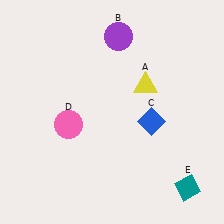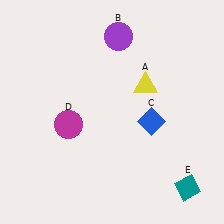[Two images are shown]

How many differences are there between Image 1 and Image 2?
There is 1 difference between the two images.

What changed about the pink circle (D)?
In Image 1, D is pink. In Image 2, it changed to magenta.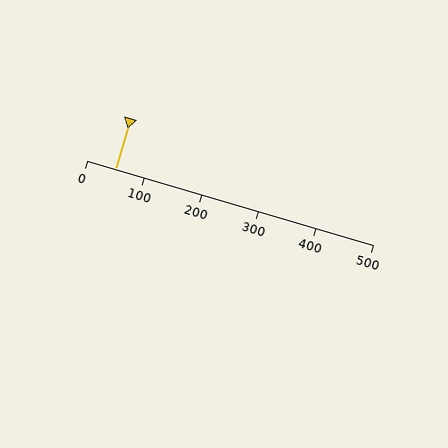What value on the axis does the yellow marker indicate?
The marker indicates approximately 50.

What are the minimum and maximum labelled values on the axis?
The axis runs from 0 to 500.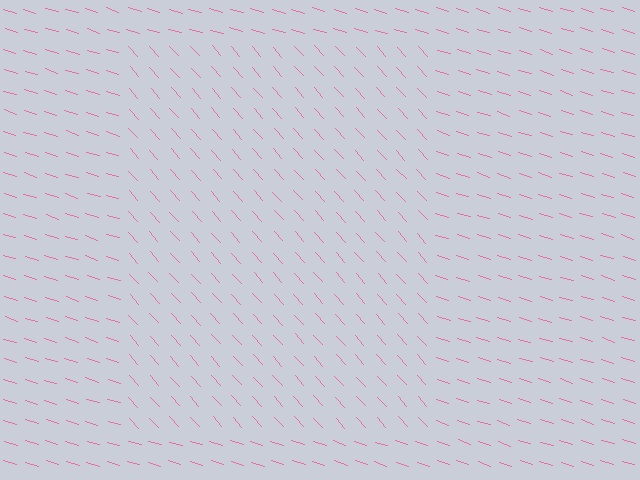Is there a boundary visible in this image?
Yes, there is a texture boundary formed by a change in line orientation.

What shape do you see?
I see a rectangle.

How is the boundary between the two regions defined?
The boundary is defined purely by a change in line orientation (approximately 30 degrees difference). All lines are the same color and thickness.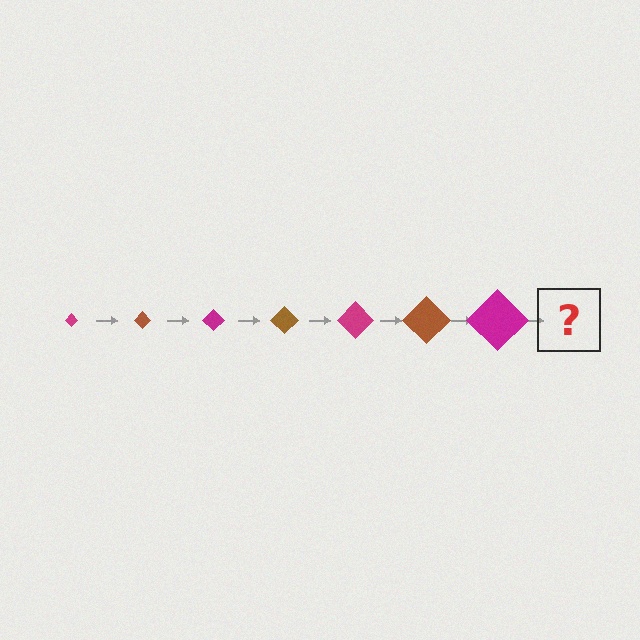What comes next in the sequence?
The next element should be a brown diamond, larger than the previous one.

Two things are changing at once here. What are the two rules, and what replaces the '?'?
The two rules are that the diamond grows larger each step and the color cycles through magenta and brown. The '?' should be a brown diamond, larger than the previous one.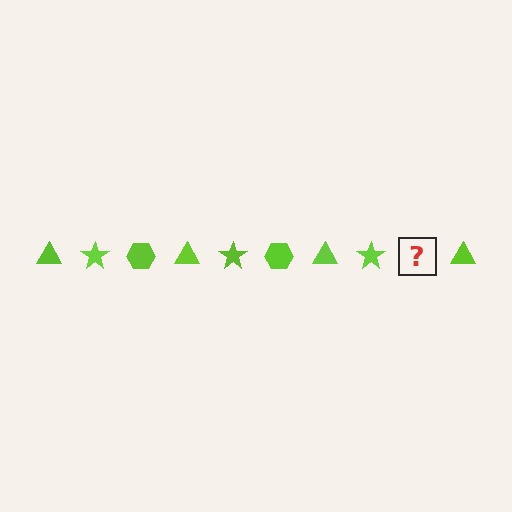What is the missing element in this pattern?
The missing element is a lime hexagon.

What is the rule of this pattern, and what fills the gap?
The rule is that the pattern cycles through triangle, star, hexagon shapes in lime. The gap should be filled with a lime hexagon.